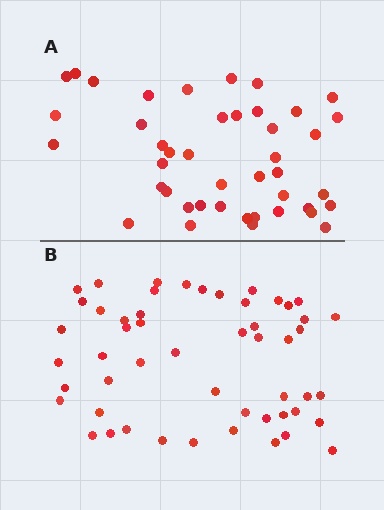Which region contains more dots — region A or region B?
Region B (the bottom region) has more dots.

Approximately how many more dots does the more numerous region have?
Region B has roughly 8 or so more dots than region A.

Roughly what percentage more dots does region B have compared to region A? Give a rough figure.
About 20% more.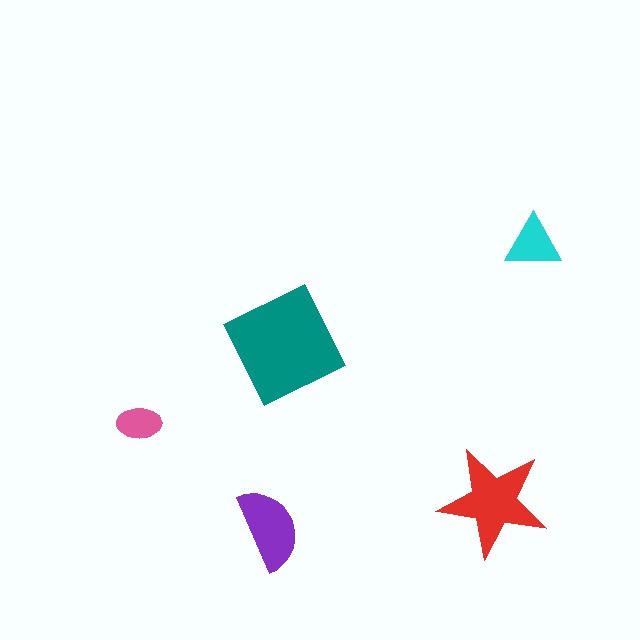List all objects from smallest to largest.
The pink ellipse, the cyan triangle, the purple semicircle, the red star, the teal diamond.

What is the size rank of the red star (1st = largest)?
2nd.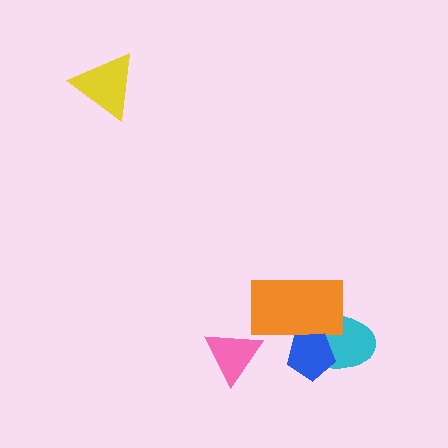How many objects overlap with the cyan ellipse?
2 objects overlap with the cyan ellipse.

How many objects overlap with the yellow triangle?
0 objects overlap with the yellow triangle.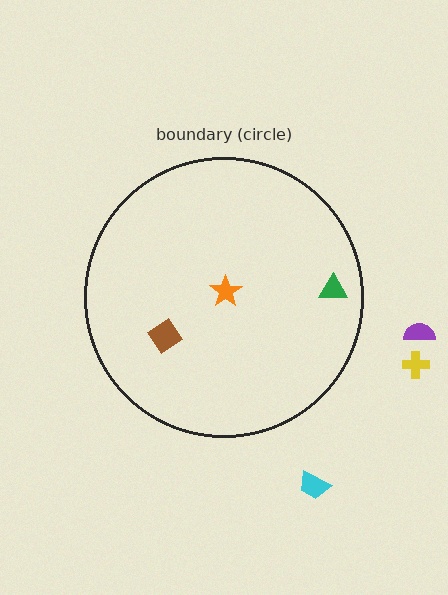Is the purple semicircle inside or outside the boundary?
Outside.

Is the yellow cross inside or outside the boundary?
Outside.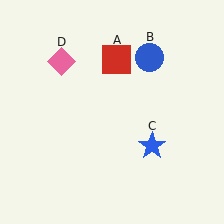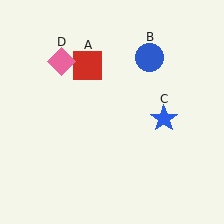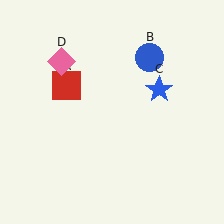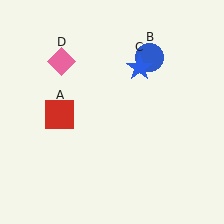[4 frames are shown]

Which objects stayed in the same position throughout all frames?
Blue circle (object B) and pink diamond (object D) remained stationary.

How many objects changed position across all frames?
2 objects changed position: red square (object A), blue star (object C).